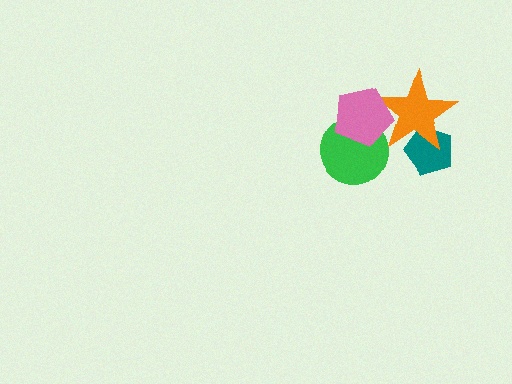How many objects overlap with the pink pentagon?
2 objects overlap with the pink pentagon.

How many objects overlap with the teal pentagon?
1 object overlaps with the teal pentagon.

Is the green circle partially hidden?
Yes, it is partially covered by another shape.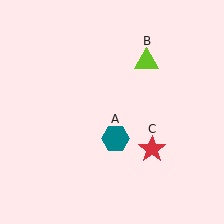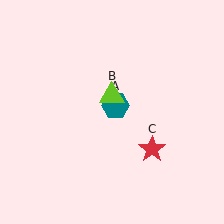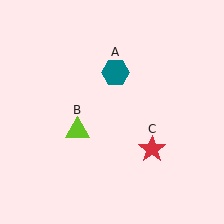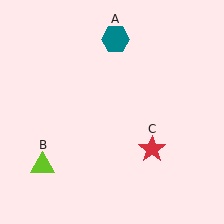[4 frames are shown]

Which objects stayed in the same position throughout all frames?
Red star (object C) remained stationary.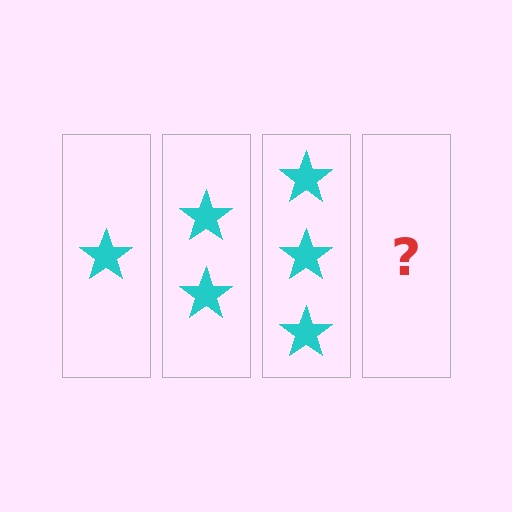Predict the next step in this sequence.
The next step is 4 stars.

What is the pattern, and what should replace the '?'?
The pattern is that each step adds one more star. The '?' should be 4 stars.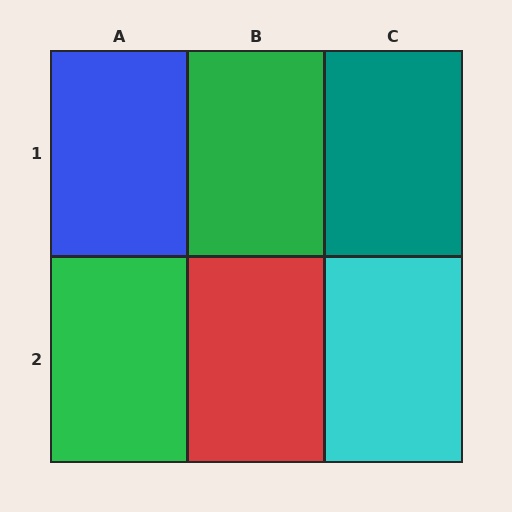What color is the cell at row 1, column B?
Green.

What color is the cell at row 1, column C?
Teal.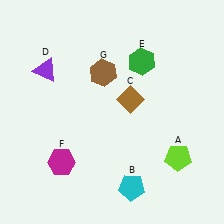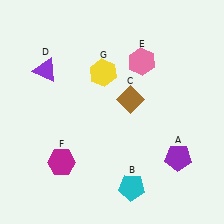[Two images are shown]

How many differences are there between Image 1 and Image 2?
There are 3 differences between the two images.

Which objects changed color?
A changed from lime to purple. E changed from green to pink. G changed from brown to yellow.